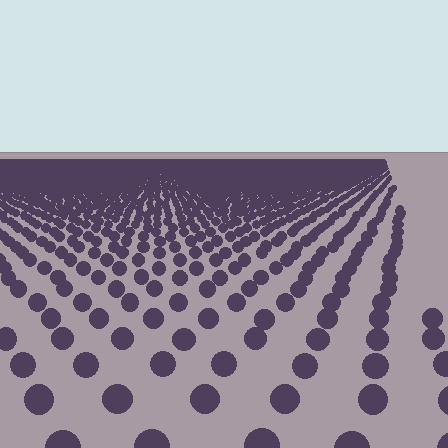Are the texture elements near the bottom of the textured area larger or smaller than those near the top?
Larger. Near the bottom, elements are closer to the viewer and appear at a bigger on-screen size.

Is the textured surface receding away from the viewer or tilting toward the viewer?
The surface is receding away from the viewer. Texture elements get smaller and denser toward the top.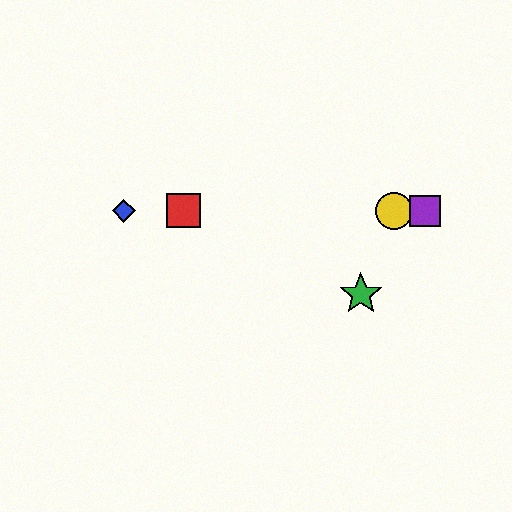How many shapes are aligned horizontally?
4 shapes (the red square, the blue diamond, the yellow circle, the purple square) are aligned horizontally.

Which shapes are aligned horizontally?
The red square, the blue diamond, the yellow circle, the purple square are aligned horizontally.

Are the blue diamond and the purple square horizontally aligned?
Yes, both are at y≈211.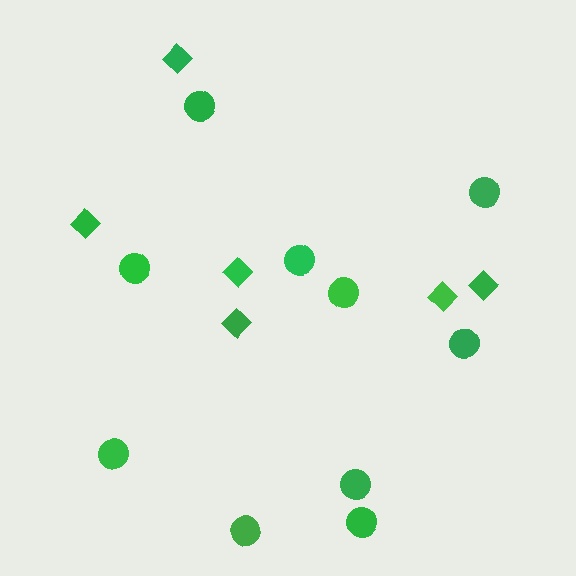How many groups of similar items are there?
There are 2 groups: one group of circles (10) and one group of diamonds (6).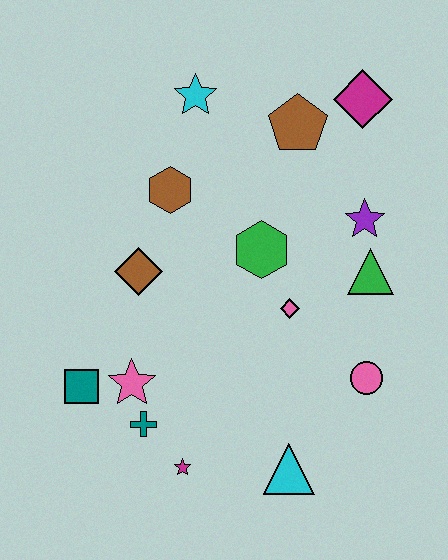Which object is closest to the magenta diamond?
The brown pentagon is closest to the magenta diamond.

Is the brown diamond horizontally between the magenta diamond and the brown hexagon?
No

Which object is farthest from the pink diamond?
The cyan star is farthest from the pink diamond.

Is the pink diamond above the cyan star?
No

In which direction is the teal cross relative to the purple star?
The teal cross is to the left of the purple star.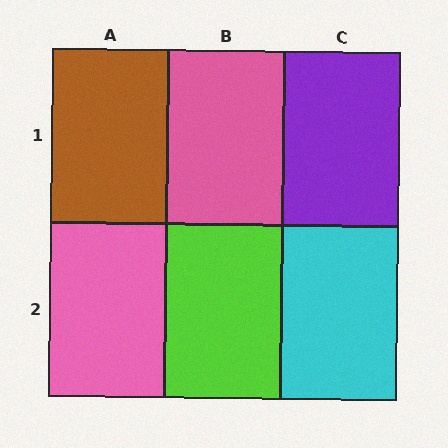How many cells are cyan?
1 cell is cyan.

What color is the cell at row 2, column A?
Pink.